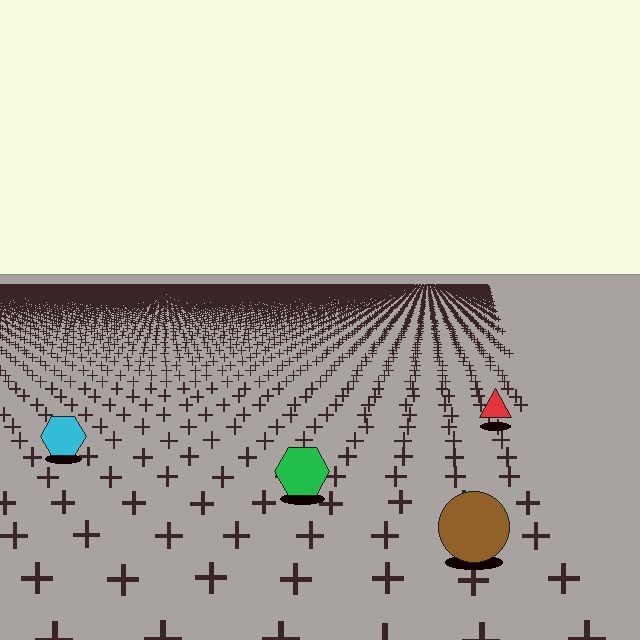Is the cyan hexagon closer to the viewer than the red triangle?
Yes. The cyan hexagon is closer — you can tell from the texture gradient: the ground texture is coarser near it.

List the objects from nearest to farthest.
From nearest to farthest: the brown circle, the green hexagon, the cyan hexagon, the red triangle.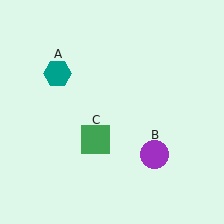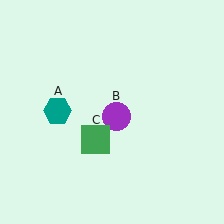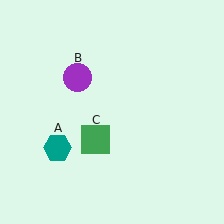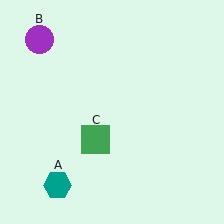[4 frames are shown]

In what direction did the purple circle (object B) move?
The purple circle (object B) moved up and to the left.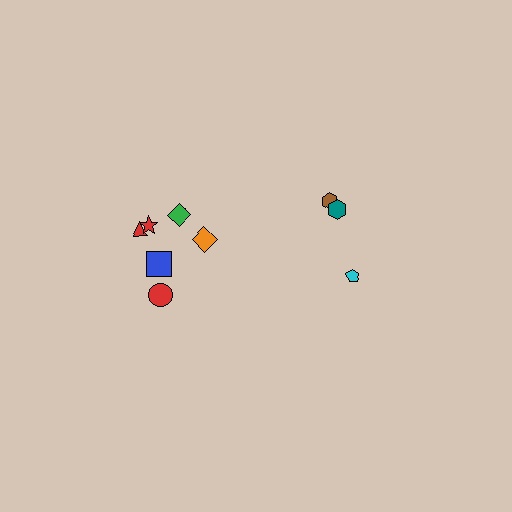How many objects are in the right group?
There are 3 objects.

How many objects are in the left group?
There are 6 objects.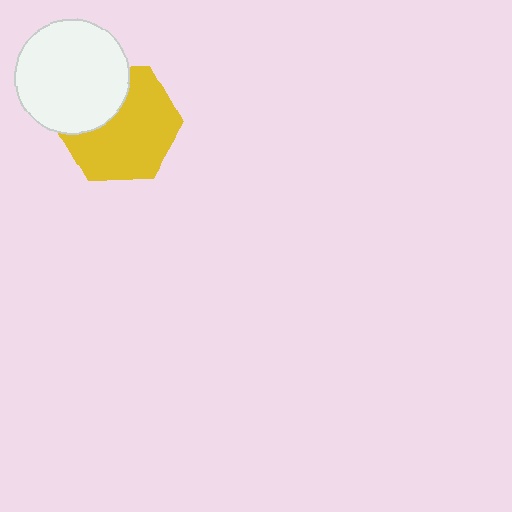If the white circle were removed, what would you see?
You would see the complete yellow hexagon.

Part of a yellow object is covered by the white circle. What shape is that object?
It is a hexagon.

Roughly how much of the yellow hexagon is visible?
Most of it is visible (roughly 68%).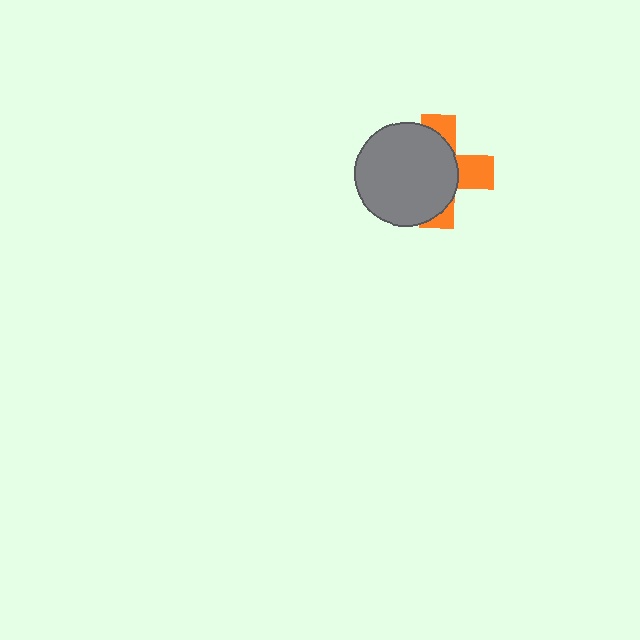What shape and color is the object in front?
The object in front is a gray circle.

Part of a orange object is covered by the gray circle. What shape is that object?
It is a cross.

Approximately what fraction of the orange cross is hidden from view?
Roughly 64% of the orange cross is hidden behind the gray circle.